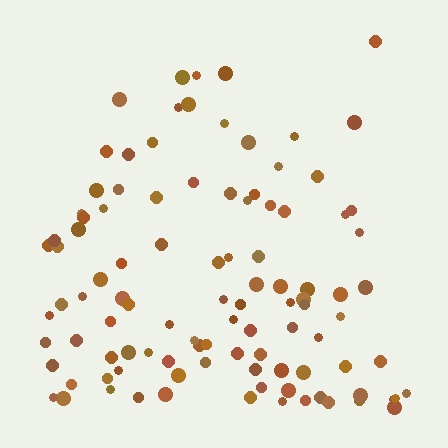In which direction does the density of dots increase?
From top to bottom, with the bottom side densest.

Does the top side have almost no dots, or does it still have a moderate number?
Still a moderate number, just noticeably fewer than the bottom.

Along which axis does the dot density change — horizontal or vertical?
Vertical.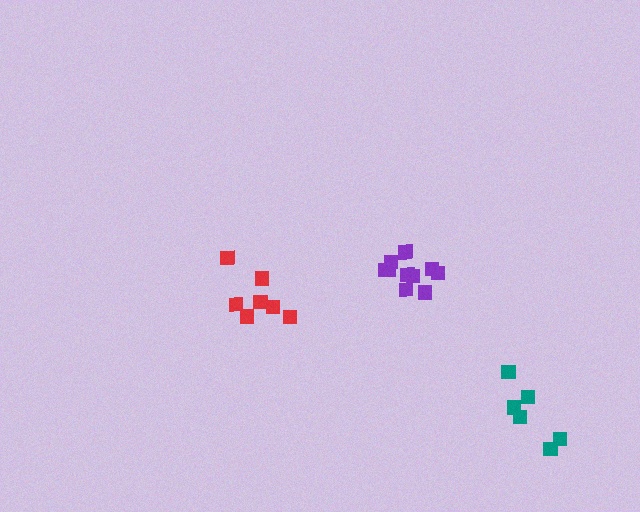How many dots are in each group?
Group 1: 11 dots, Group 2: 7 dots, Group 3: 6 dots (24 total).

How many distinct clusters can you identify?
There are 3 distinct clusters.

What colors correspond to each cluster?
The clusters are colored: purple, red, teal.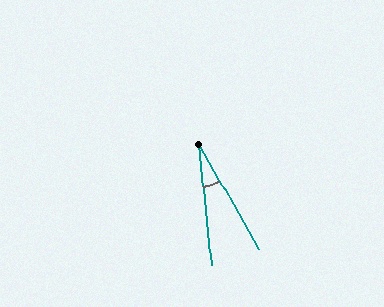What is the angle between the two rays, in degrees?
Approximately 24 degrees.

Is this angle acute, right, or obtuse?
It is acute.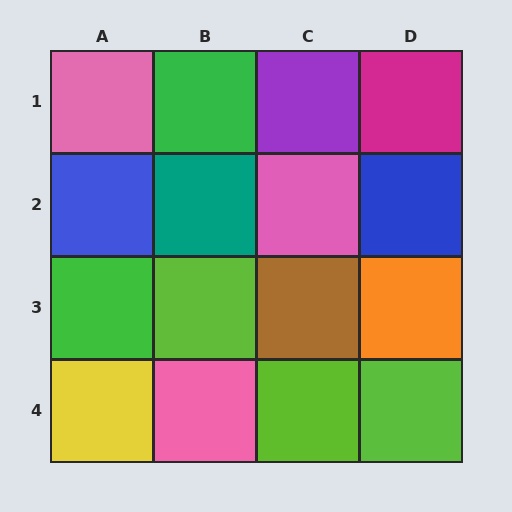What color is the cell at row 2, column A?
Blue.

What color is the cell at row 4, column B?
Pink.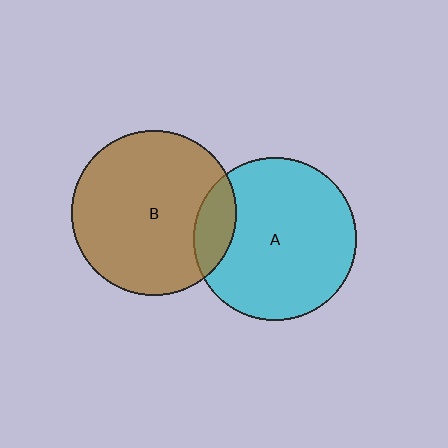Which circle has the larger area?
Circle B (brown).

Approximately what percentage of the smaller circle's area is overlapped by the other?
Approximately 15%.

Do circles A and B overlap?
Yes.